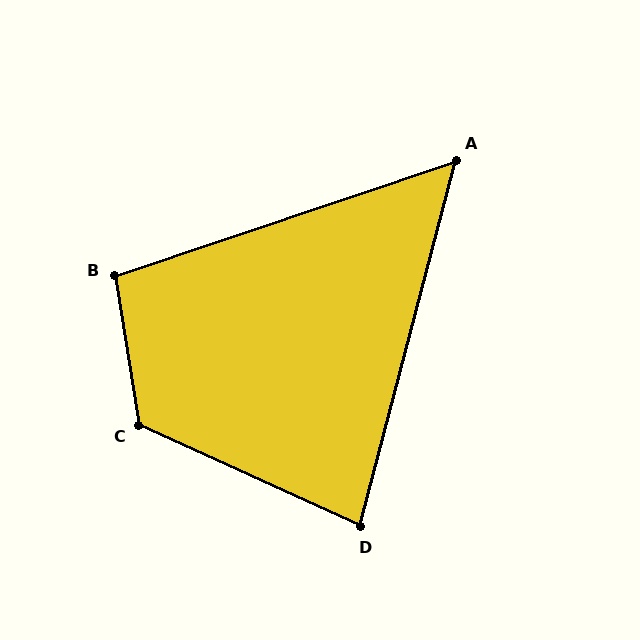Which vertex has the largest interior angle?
C, at approximately 123 degrees.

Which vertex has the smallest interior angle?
A, at approximately 57 degrees.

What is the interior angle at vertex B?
Approximately 99 degrees (obtuse).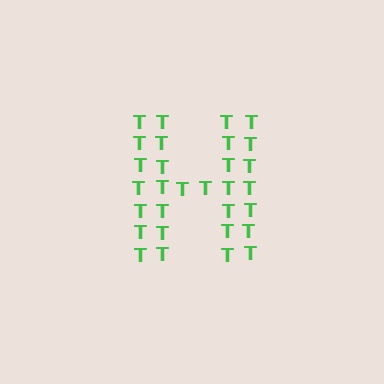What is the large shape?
The large shape is the letter H.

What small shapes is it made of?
It is made of small letter T's.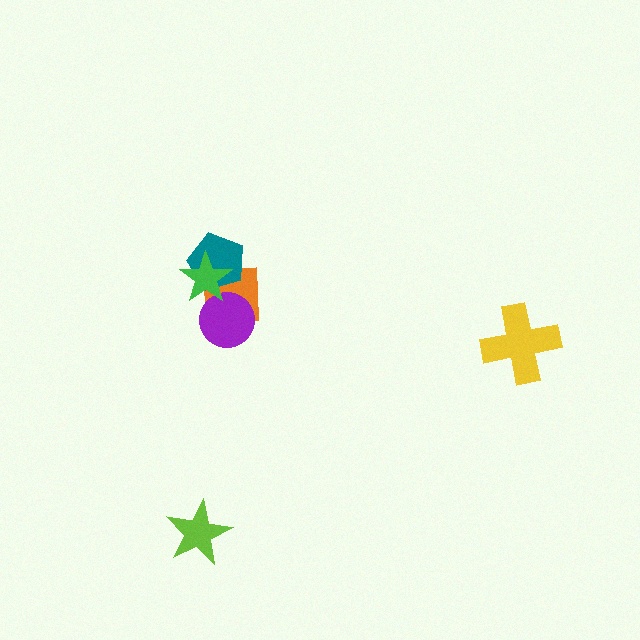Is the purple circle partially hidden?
Yes, it is partially covered by another shape.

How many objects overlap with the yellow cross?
0 objects overlap with the yellow cross.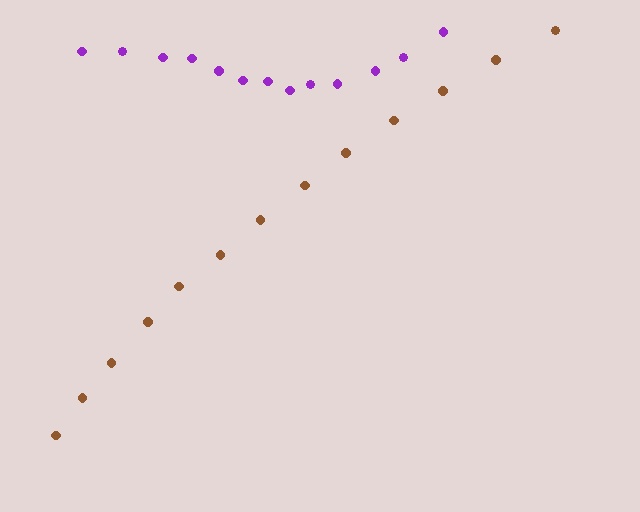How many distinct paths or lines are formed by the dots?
There are 2 distinct paths.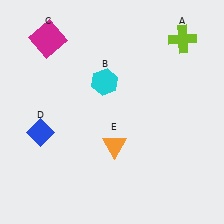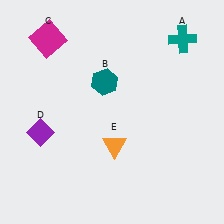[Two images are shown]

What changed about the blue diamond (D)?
In Image 1, D is blue. In Image 2, it changed to purple.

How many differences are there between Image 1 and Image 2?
There are 3 differences between the two images.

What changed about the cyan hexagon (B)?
In Image 1, B is cyan. In Image 2, it changed to teal.